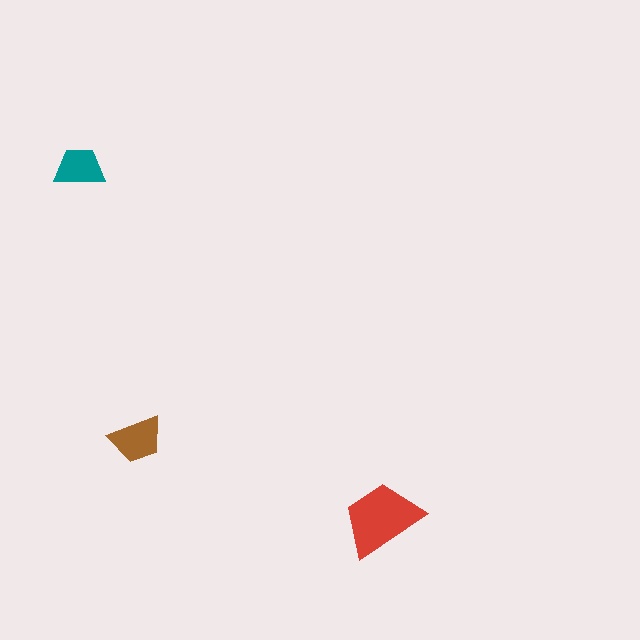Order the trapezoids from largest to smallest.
the red one, the brown one, the teal one.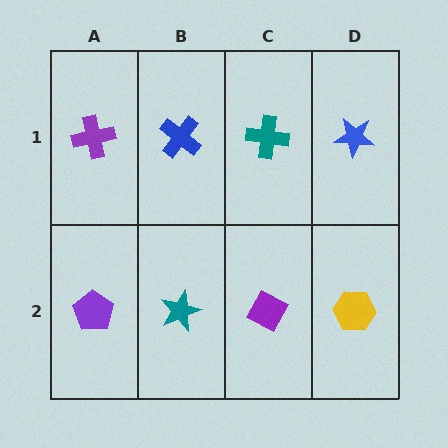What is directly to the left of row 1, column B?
A purple cross.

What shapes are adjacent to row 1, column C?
A purple diamond (row 2, column C), a blue cross (row 1, column B), a blue star (row 1, column D).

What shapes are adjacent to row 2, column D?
A blue star (row 1, column D), a purple diamond (row 2, column C).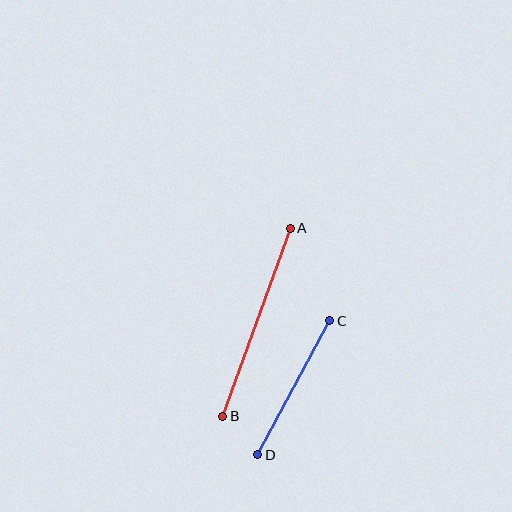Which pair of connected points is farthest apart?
Points A and B are farthest apart.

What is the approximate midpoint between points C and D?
The midpoint is at approximately (294, 388) pixels.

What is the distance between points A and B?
The distance is approximately 200 pixels.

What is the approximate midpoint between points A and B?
The midpoint is at approximately (257, 322) pixels.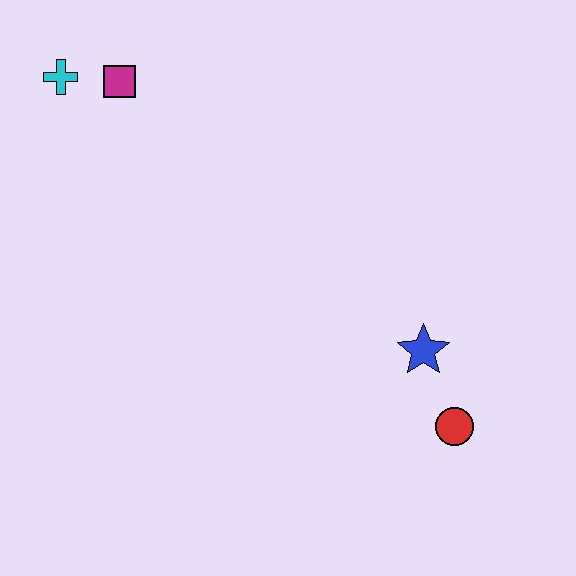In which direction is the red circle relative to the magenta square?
The red circle is below the magenta square.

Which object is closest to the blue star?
The red circle is closest to the blue star.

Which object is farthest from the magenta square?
The red circle is farthest from the magenta square.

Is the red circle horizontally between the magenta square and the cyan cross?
No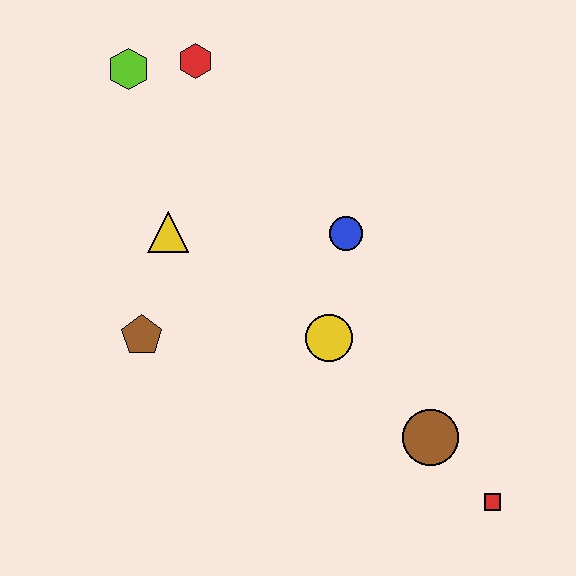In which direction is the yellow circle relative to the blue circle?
The yellow circle is below the blue circle.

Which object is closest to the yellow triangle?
The brown pentagon is closest to the yellow triangle.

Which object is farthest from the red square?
The lime hexagon is farthest from the red square.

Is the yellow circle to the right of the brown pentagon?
Yes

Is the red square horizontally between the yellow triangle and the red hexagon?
No